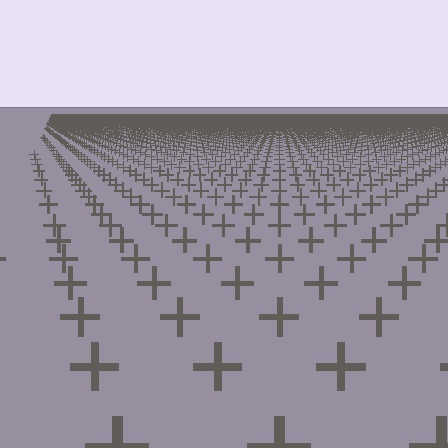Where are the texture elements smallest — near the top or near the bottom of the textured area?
Near the top.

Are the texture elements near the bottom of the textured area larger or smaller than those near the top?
Larger. Near the bottom, elements are closer to the viewer and appear at a bigger on-screen size.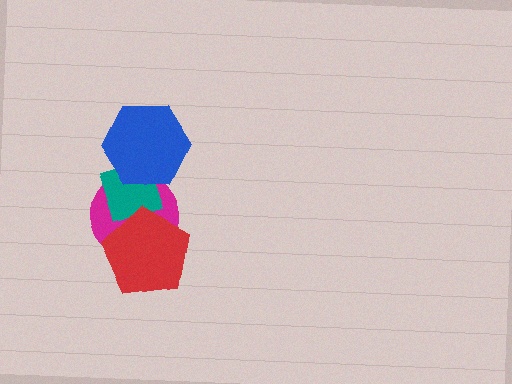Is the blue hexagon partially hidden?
No, no other shape covers it.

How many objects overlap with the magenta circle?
3 objects overlap with the magenta circle.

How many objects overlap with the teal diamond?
3 objects overlap with the teal diamond.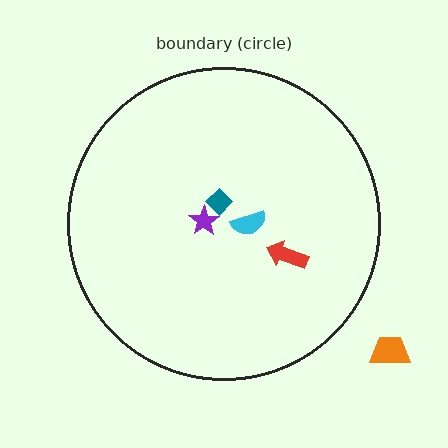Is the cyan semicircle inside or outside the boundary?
Inside.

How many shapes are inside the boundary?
4 inside, 1 outside.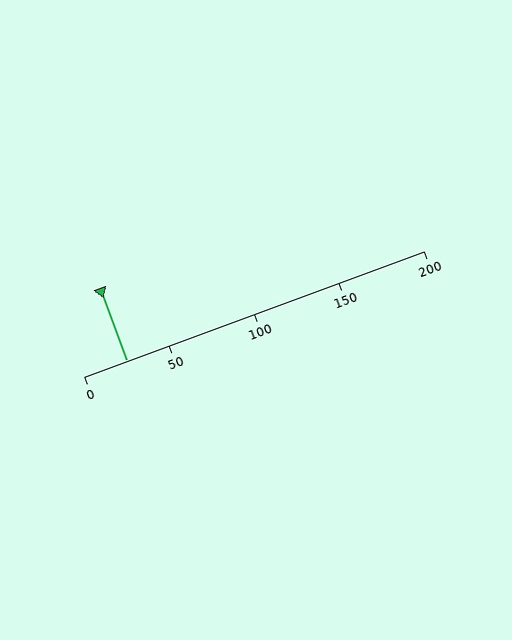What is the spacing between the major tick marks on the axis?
The major ticks are spaced 50 apart.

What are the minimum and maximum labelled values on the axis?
The axis runs from 0 to 200.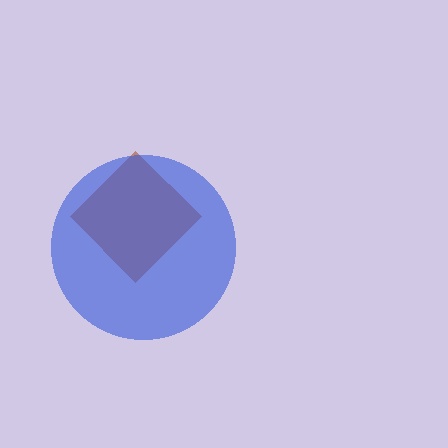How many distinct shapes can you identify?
There are 2 distinct shapes: a brown diamond, a blue circle.